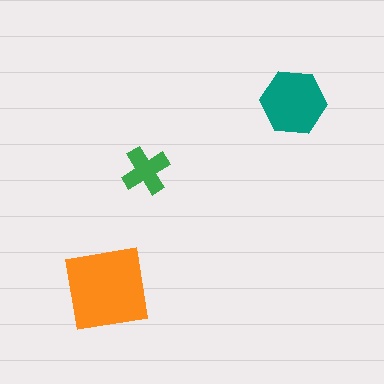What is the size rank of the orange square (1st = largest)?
1st.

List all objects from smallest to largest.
The green cross, the teal hexagon, the orange square.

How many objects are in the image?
There are 3 objects in the image.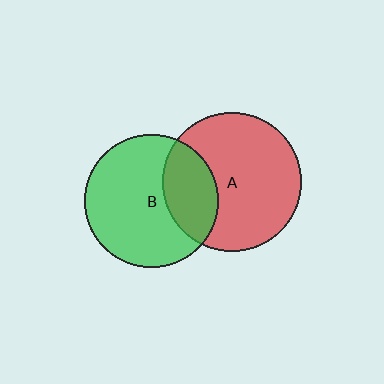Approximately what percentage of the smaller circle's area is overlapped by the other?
Approximately 30%.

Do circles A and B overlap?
Yes.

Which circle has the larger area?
Circle A (red).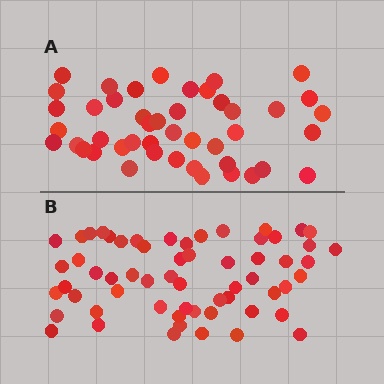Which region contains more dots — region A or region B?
Region B (the bottom region) has more dots.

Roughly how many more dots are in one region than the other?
Region B has approximately 15 more dots than region A.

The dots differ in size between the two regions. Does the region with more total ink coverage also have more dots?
No. Region A has more total ink coverage because its dots are larger, but region B actually contains more individual dots. Total area can be misleading — the number of items is what matters here.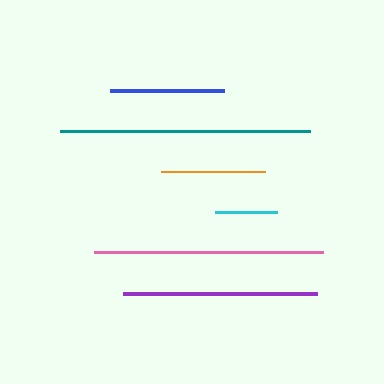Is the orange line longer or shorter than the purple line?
The purple line is longer than the orange line.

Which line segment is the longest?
The teal line is the longest at approximately 250 pixels.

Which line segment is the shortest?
The cyan line is the shortest at approximately 62 pixels.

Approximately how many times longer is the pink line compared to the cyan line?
The pink line is approximately 3.7 times the length of the cyan line.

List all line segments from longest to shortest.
From longest to shortest: teal, pink, purple, blue, orange, cyan.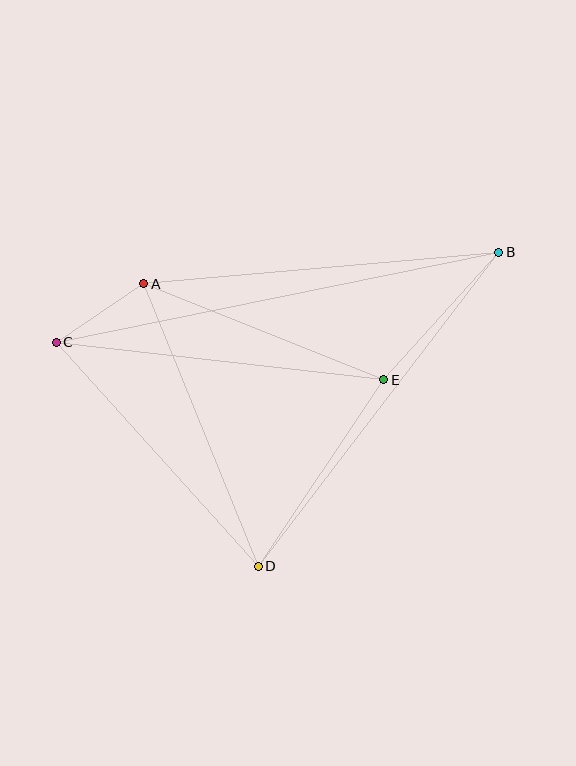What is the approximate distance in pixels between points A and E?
The distance between A and E is approximately 258 pixels.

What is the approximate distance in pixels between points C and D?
The distance between C and D is approximately 301 pixels.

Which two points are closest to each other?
Points A and C are closest to each other.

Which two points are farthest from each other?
Points B and C are farthest from each other.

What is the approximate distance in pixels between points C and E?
The distance between C and E is approximately 330 pixels.